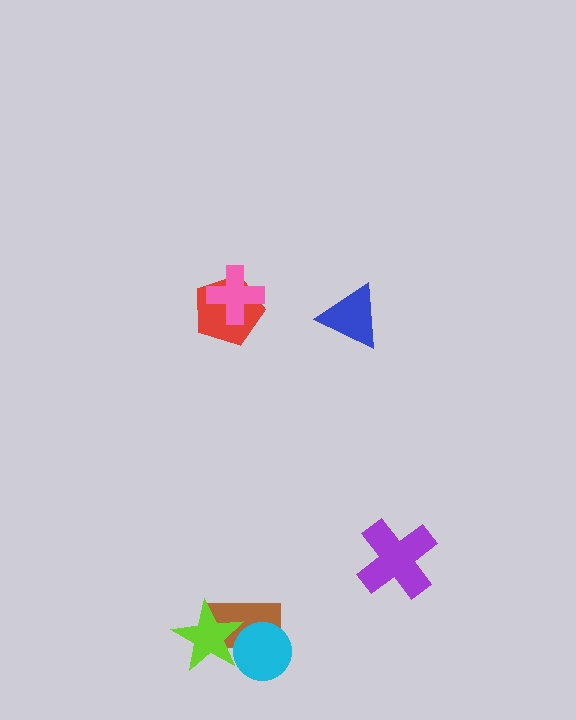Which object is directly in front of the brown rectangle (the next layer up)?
The lime star is directly in front of the brown rectangle.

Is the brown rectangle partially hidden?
Yes, it is partially covered by another shape.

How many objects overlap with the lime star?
2 objects overlap with the lime star.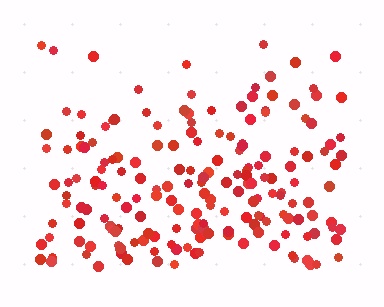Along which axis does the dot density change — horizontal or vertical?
Vertical.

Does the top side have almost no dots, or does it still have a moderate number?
Still a moderate number, just noticeably fewer than the bottom.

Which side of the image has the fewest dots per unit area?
The top.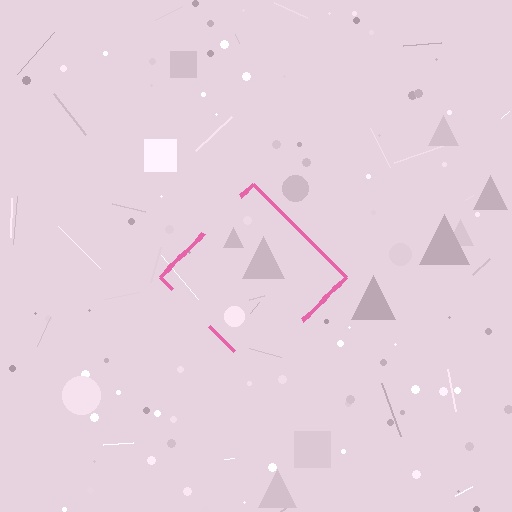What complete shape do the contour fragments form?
The contour fragments form a diamond.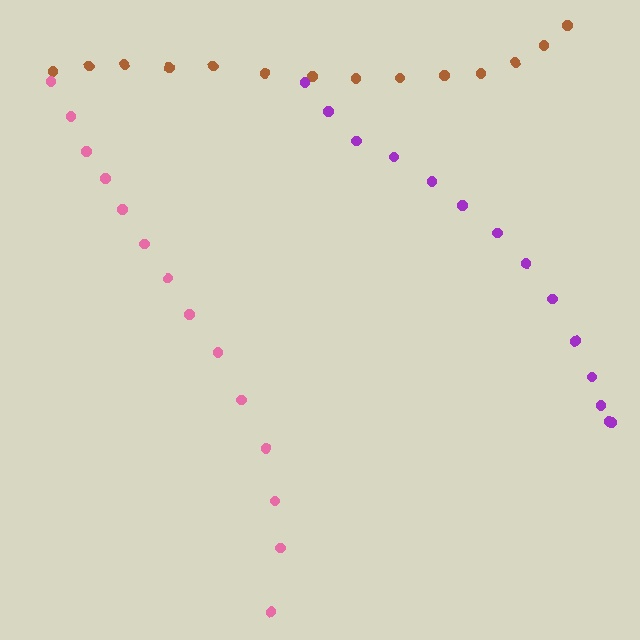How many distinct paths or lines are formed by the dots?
There are 3 distinct paths.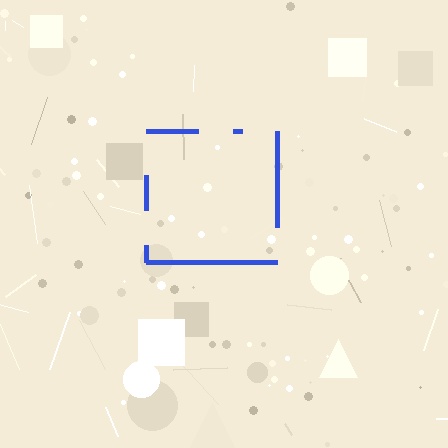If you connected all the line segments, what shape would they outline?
They would outline a square.